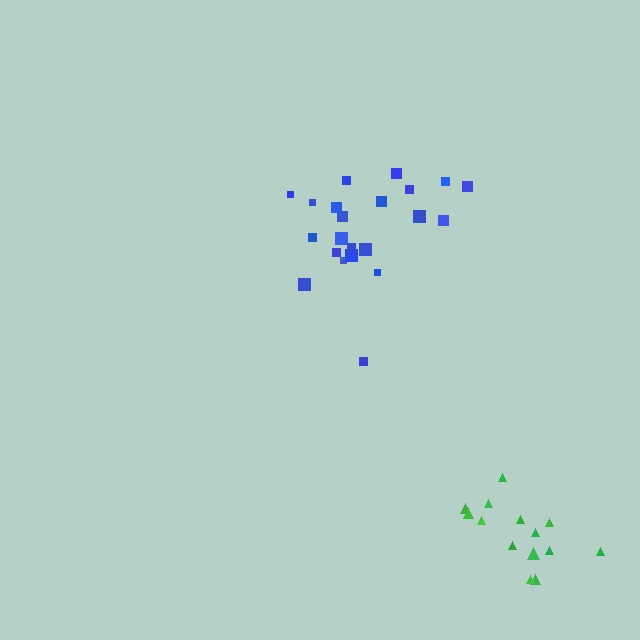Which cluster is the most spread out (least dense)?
Blue.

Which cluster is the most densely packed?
Green.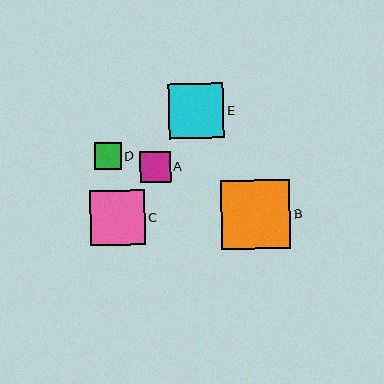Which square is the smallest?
Square D is the smallest with a size of approximately 27 pixels.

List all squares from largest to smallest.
From largest to smallest: B, C, E, A, D.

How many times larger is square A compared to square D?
Square A is approximately 1.1 times the size of square D.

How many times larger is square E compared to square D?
Square E is approximately 2.0 times the size of square D.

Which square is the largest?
Square B is the largest with a size of approximately 69 pixels.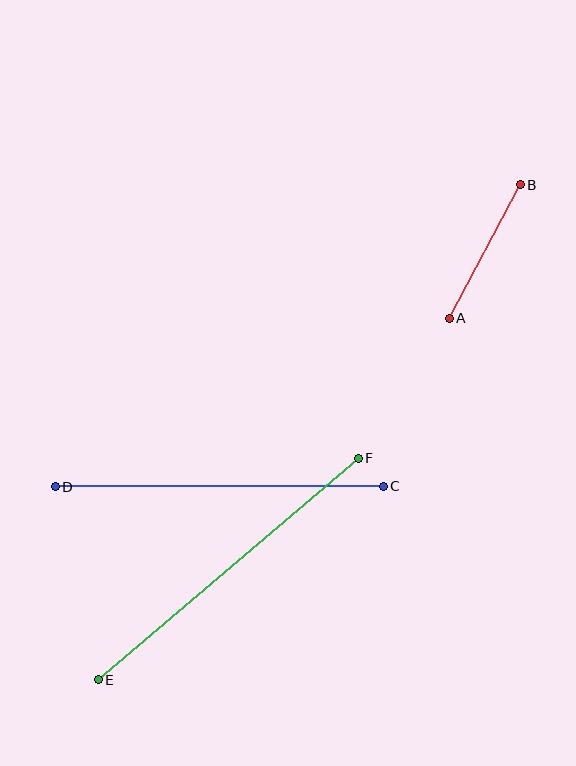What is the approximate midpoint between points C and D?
The midpoint is at approximately (219, 487) pixels.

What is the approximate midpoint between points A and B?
The midpoint is at approximately (485, 251) pixels.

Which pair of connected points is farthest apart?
Points E and F are farthest apart.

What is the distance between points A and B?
The distance is approximately 151 pixels.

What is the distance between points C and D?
The distance is approximately 328 pixels.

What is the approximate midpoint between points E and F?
The midpoint is at approximately (228, 569) pixels.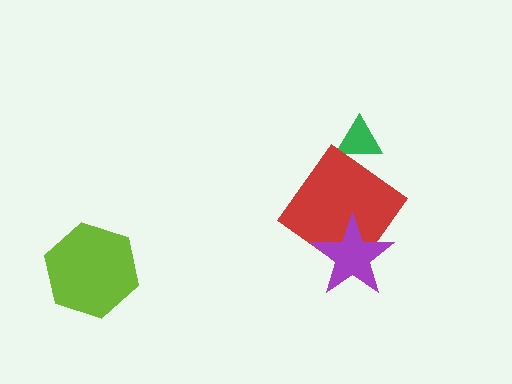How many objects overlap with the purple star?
1 object overlaps with the purple star.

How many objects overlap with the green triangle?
0 objects overlap with the green triangle.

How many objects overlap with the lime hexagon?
0 objects overlap with the lime hexagon.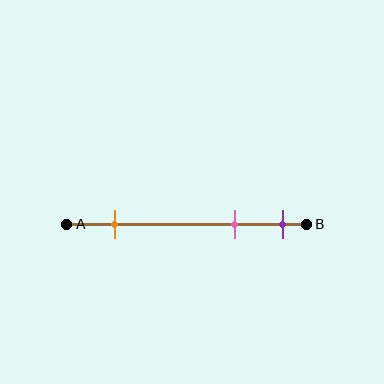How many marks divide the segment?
There are 3 marks dividing the segment.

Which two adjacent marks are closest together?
The pink and purple marks are the closest adjacent pair.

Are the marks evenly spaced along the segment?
No, the marks are not evenly spaced.